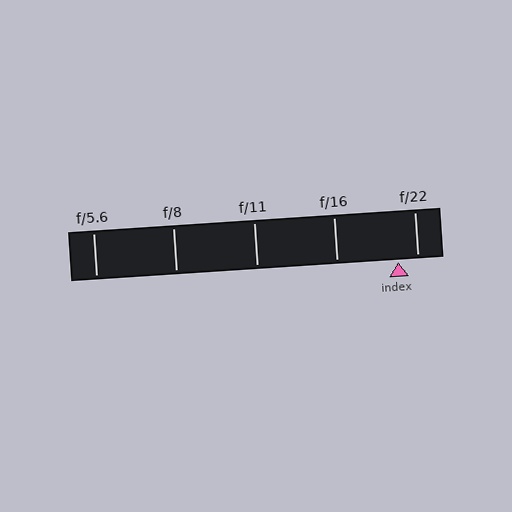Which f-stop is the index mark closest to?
The index mark is closest to f/22.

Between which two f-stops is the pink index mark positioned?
The index mark is between f/16 and f/22.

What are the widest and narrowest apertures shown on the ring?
The widest aperture shown is f/5.6 and the narrowest is f/22.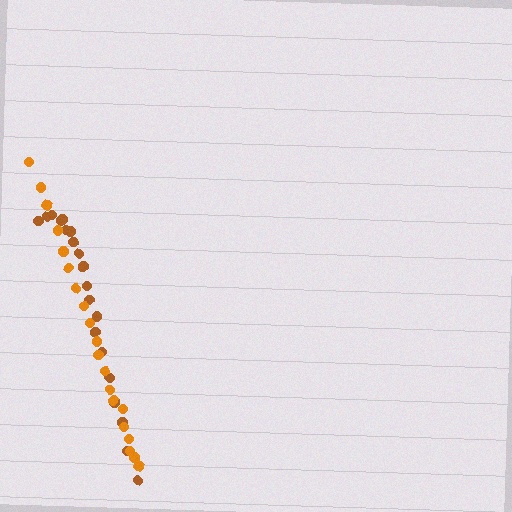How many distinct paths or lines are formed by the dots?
There are 2 distinct paths.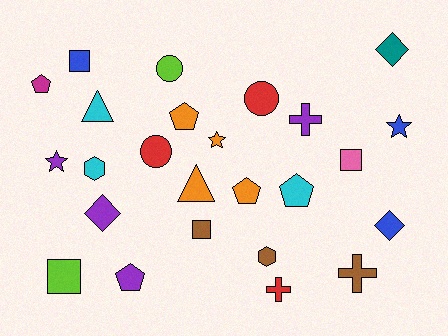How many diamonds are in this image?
There are 3 diamonds.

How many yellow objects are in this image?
There are no yellow objects.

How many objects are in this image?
There are 25 objects.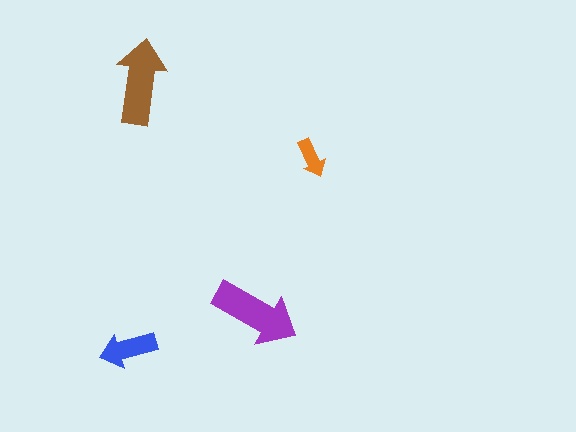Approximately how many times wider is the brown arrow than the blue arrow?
About 1.5 times wider.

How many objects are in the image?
There are 4 objects in the image.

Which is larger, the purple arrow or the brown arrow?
The purple one.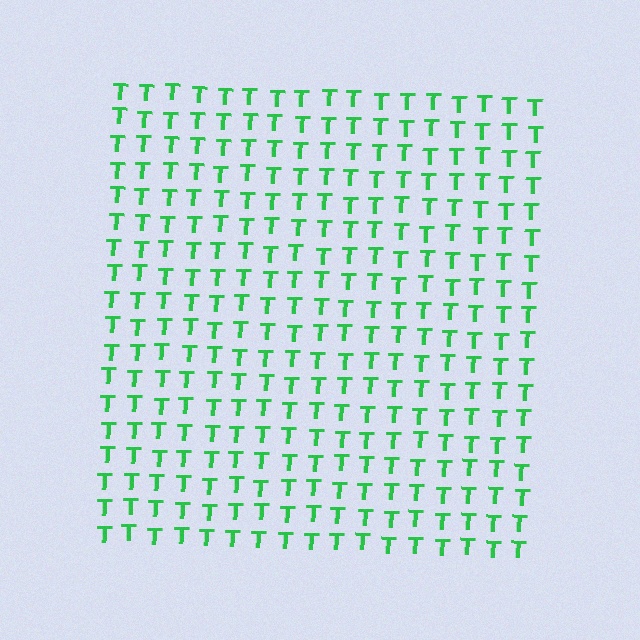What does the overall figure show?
The overall figure shows a square.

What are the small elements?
The small elements are letter T's.